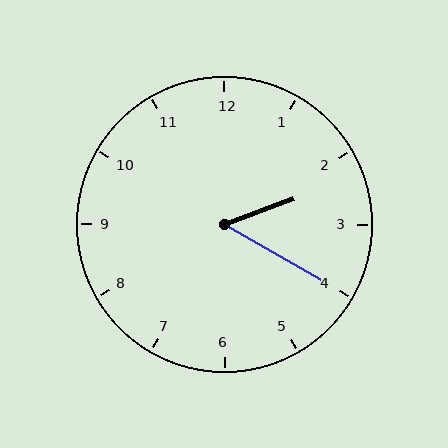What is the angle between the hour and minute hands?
Approximately 50 degrees.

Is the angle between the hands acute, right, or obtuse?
It is acute.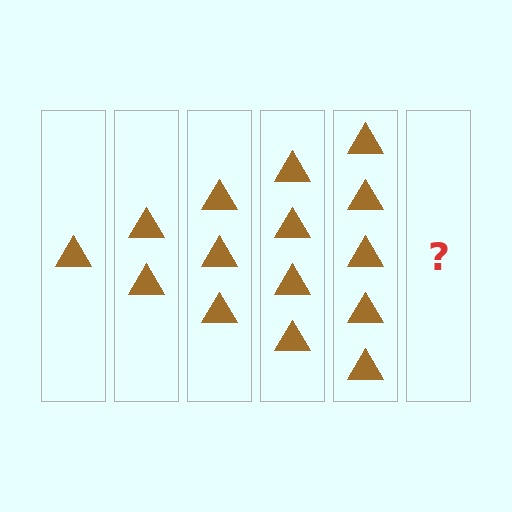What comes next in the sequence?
The next element should be 6 triangles.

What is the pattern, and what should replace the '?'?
The pattern is that each step adds one more triangle. The '?' should be 6 triangles.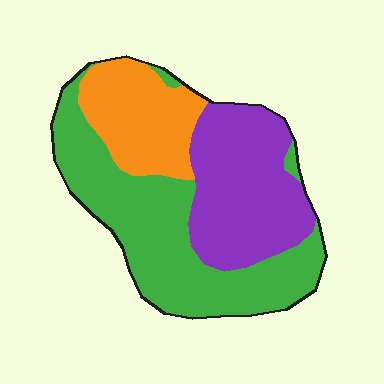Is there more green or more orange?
Green.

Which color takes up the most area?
Green, at roughly 45%.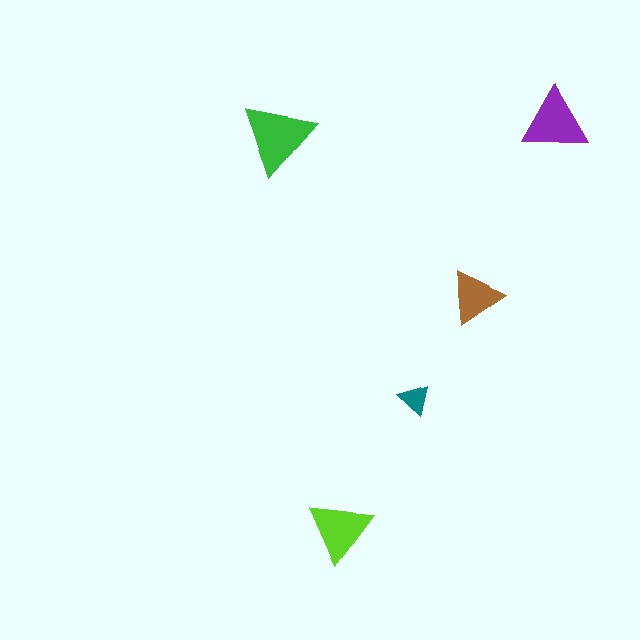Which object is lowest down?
The lime triangle is bottommost.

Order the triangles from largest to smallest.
the green one, the purple one, the lime one, the brown one, the teal one.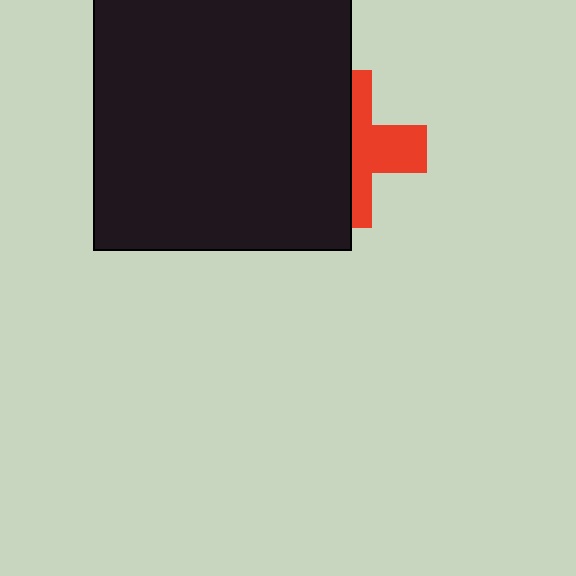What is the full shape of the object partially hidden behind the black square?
The partially hidden object is a red cross.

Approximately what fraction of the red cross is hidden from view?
Roughly 55% of the red cross is hidden behind the black square.